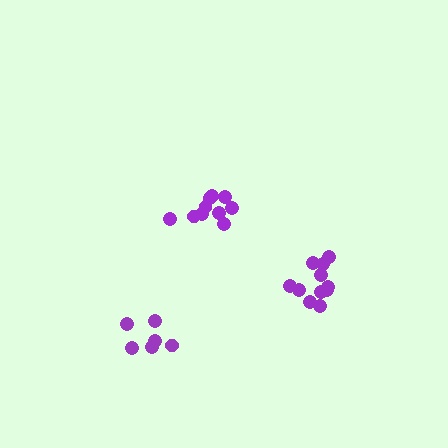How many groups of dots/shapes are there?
There are 3 groups.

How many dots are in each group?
Group 1: 11 dots, Group 2: 10 dots, Group 3: 6 dots (27 total).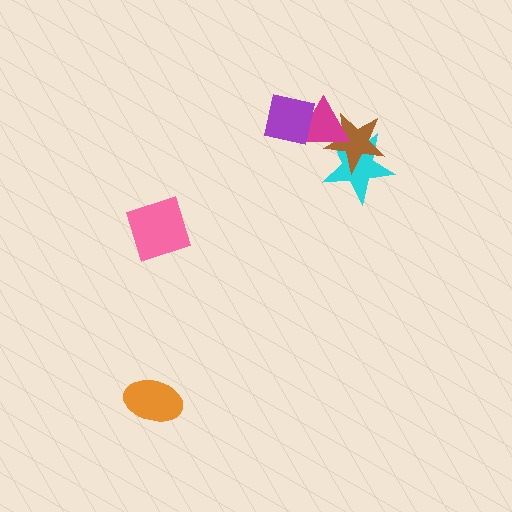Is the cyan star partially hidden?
Yes, it is partially covered by another shape.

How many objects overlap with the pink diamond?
0 objects overlap with the pink diamond.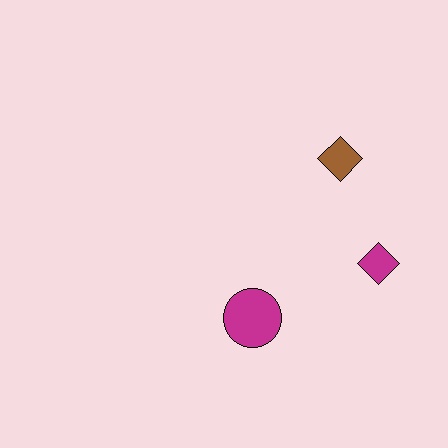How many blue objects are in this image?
There are no blue objects.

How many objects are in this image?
There are 3 objects.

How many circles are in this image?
There is 1 circle.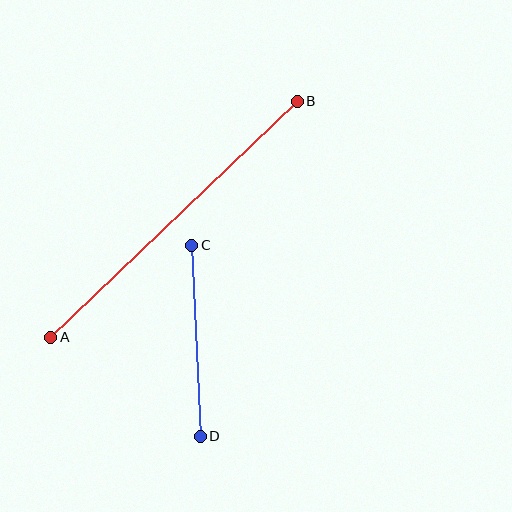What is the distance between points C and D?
The distance is approximately 191 pixels.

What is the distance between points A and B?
The distance is approximately 341 pixels.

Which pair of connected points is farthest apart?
Points A and B are farthest apart.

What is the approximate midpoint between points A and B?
The midpoint is at approximately (174, 219) pixels.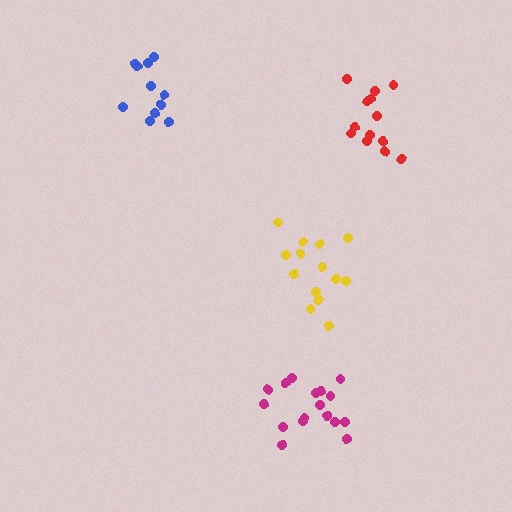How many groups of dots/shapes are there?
There are 4 groups.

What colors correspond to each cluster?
The clusters are colored: blue, yellow, magenta, red.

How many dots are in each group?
Group 1: 11 dots, Group 2: 14 dots, Group 3: 17 dots, Group 4: 13 dots (55 total).